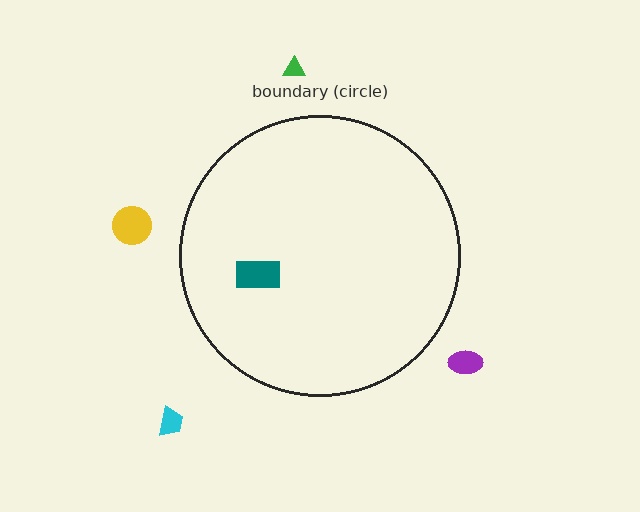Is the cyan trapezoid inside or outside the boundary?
Outside.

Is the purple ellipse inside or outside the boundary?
Outside.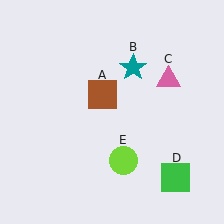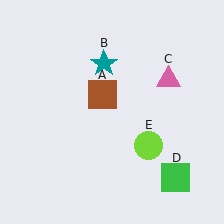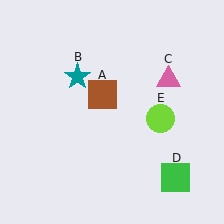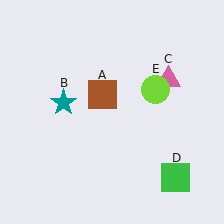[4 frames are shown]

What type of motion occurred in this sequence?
The teal star (object B), lime circle (object E) rotated counterclockwise around the center of the scene.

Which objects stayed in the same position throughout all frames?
Brown square (object A) and pink triangle (object C) and green square (object D) remained stationary.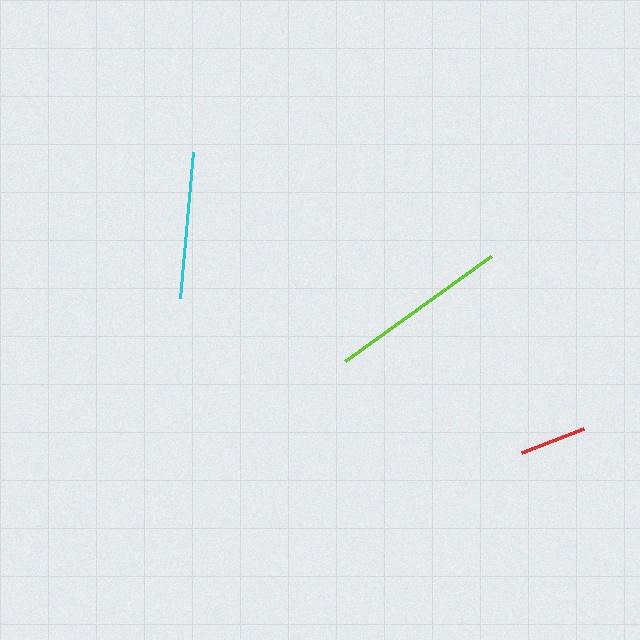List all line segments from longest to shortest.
From longest to shortest: lime, cyan, red.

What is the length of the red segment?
The red segment is approximately 66 pixels long.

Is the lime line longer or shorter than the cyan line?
The lime line is longer than the cyan line.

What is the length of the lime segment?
The lime segment is approximately 180 pixels long.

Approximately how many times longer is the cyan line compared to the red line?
The cyan line is approximately 2.2 times the length of the red line.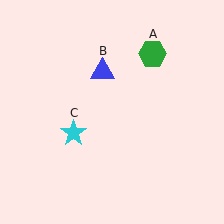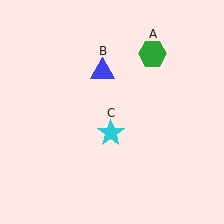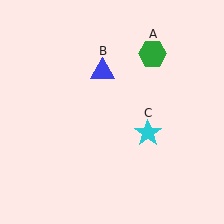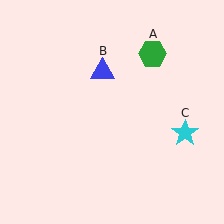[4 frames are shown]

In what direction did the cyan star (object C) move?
The cyan star (object C) moved right.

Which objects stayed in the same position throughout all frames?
Green hexagon (object A) and blue triangle (object B) remained stationary.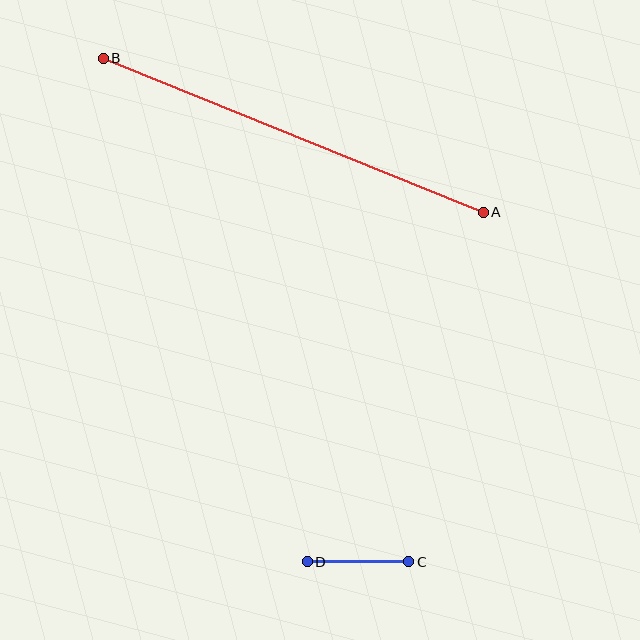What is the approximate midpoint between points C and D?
The midpoint is at approximately (358, 562) pixels.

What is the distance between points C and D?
The distance is approximately 102 pixels.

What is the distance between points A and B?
The distance is approximately 410 pixels.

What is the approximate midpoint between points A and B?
The midpoint is at approximately (293, 135) pixels.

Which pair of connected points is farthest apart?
Points A and B are farthest apart.